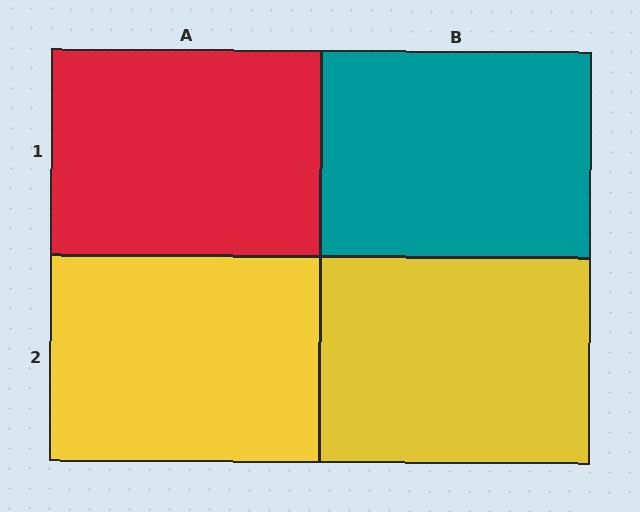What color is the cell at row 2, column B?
Yellow.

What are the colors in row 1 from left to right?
Red, teal.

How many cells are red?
1 cell is red.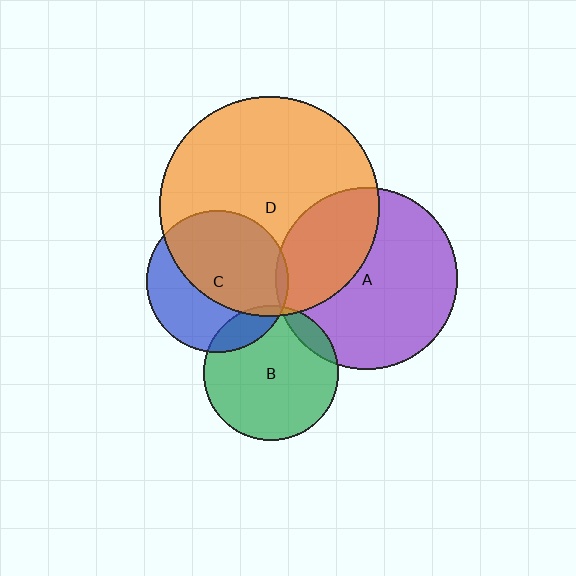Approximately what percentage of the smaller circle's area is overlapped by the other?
Approximately 10%.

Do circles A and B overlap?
Yes.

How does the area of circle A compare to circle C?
Approximately 1.6 times.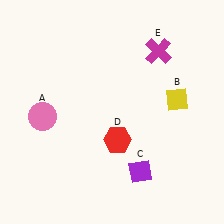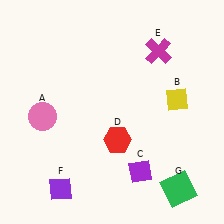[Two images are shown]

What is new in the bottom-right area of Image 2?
A green square (G) was added in the bottom-right area of Image 2.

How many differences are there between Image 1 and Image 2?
There are 2 differences between the two images.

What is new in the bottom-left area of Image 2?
A purple diamond (F) was added in the bottom-left area of Image 2.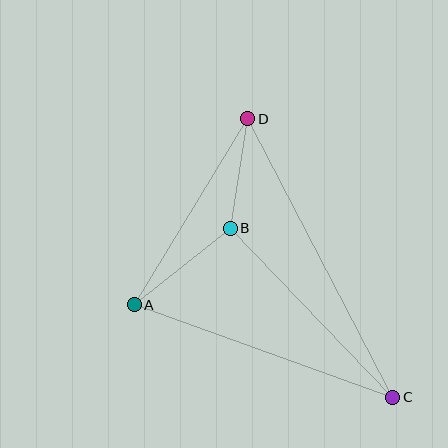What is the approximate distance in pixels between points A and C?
The distance between A and C is approximately 275 pixels.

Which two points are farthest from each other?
Points C and D are farthest from each other.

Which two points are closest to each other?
Points B and D are closest to each other.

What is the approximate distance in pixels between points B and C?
The distance between B and C is approximately 235 pixels.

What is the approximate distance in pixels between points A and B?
The distance between A and B is approximately 123 pixels.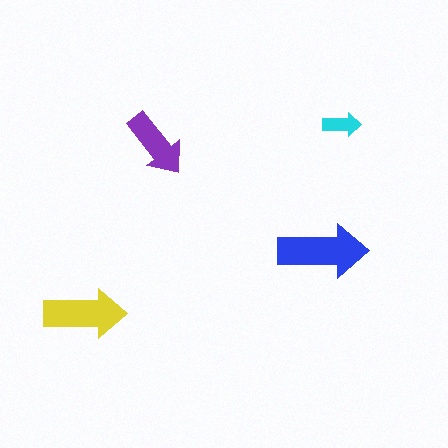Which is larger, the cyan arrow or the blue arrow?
The blue one.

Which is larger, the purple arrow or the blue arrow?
The blue one.